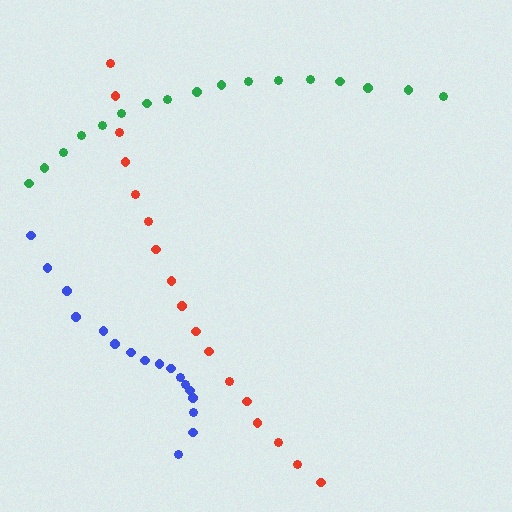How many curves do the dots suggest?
There are 3 distinct paths.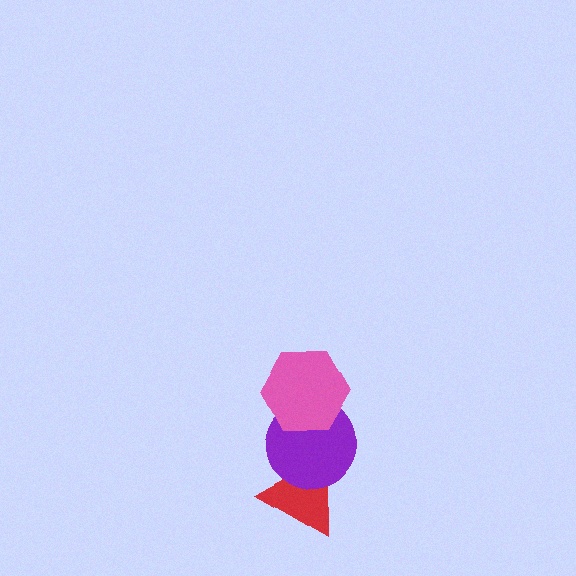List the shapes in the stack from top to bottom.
From top to bottom: the pink hexagon, the purple circle, the red triangle.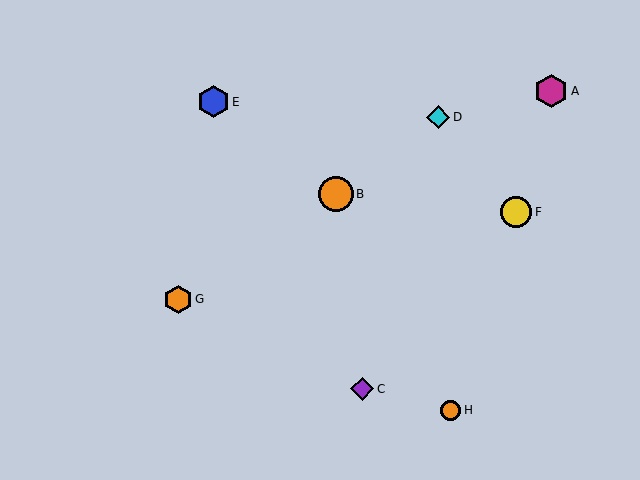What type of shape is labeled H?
Shape H is an orange circle.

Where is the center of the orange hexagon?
The center of the orange hexagon is at (178, 299).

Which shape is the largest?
The orange circle (labeled B) is the largest.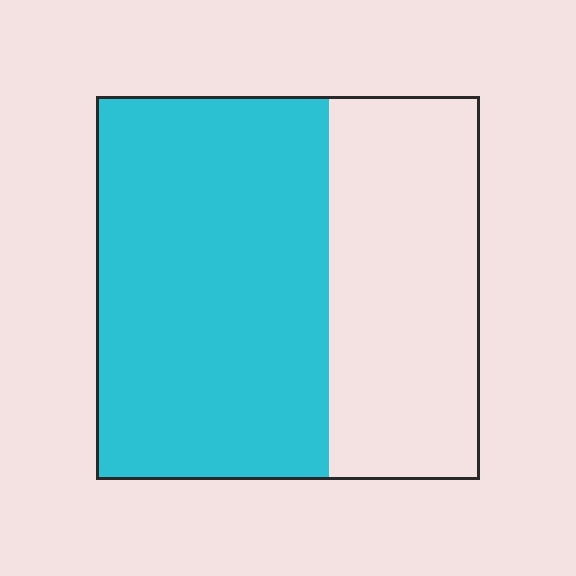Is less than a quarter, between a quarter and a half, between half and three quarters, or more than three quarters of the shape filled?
Between half and three quarters.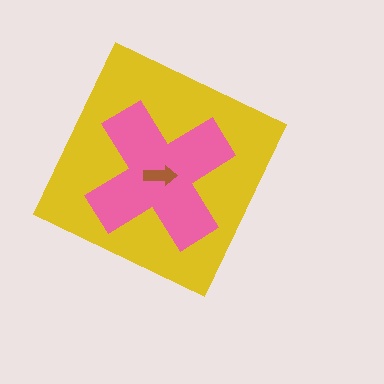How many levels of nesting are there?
3.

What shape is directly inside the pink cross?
The brown arrow.